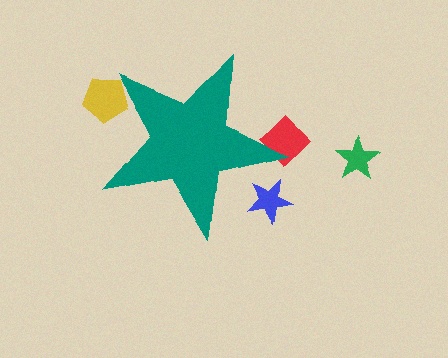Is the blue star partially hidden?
Yes, the blue star is partially hidden behind the teal star.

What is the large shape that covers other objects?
A teal star.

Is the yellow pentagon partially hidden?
Yes, the yellow pentagon is partially hidden behind the teal star.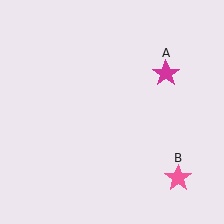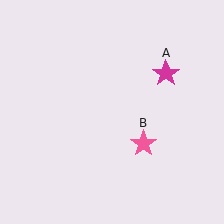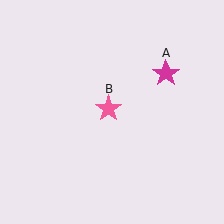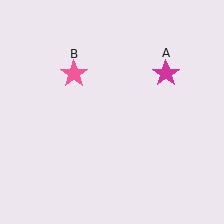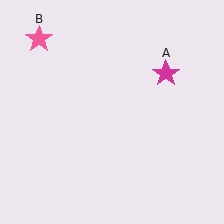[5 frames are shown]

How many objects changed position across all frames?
1 object changed position: pink star (object B).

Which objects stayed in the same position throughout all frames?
Magenta star (object A) remained stationary.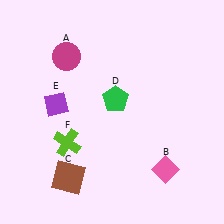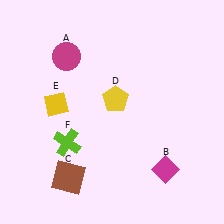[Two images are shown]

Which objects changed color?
B changed from pink to magenta. D changed from green to yellow. E changed from purple to yellow.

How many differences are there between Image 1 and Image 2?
There are 3 differences between the two images.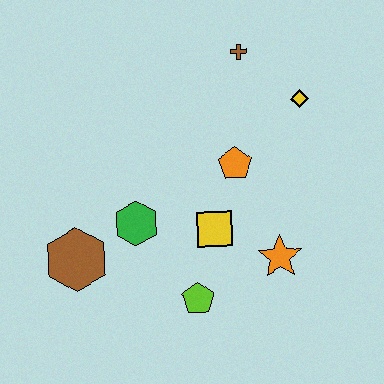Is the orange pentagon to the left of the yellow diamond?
Yes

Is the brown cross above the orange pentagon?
Yes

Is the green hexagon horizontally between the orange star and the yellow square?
No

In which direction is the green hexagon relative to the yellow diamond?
The green hexagon is to the left of the yellow diamond.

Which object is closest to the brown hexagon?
The green hexagon is closest to the brown hexagon.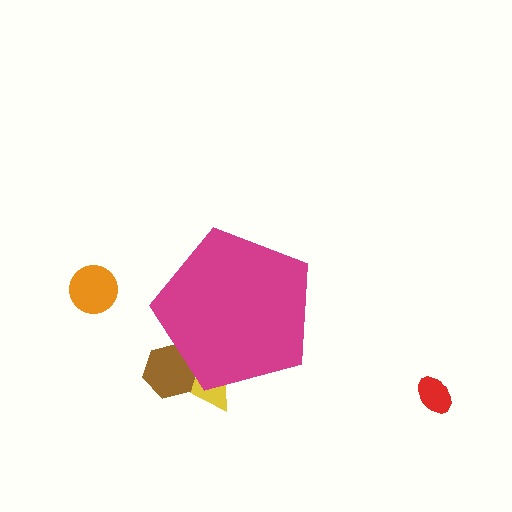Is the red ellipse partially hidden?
No, the red ellipse is fully visible.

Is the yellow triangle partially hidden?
Yes, the yellow triangle is partially hidden behind the magenta pentagon.